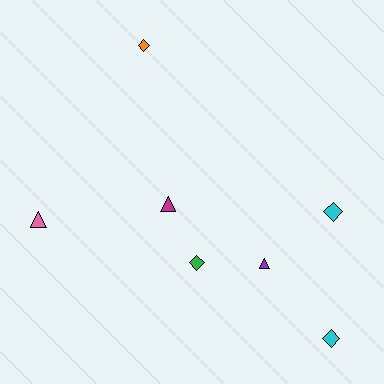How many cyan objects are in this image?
There are 2 cyan objects.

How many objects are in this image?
There are 7 objects.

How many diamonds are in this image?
There are 4 diamonds.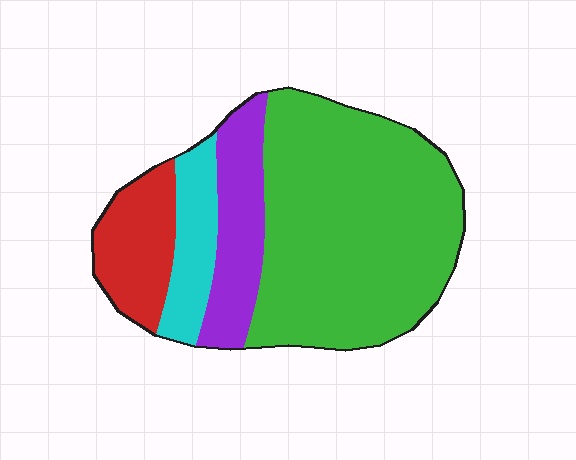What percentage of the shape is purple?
Purple covers around 15% of the shape.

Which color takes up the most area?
Green, at roughly 60%.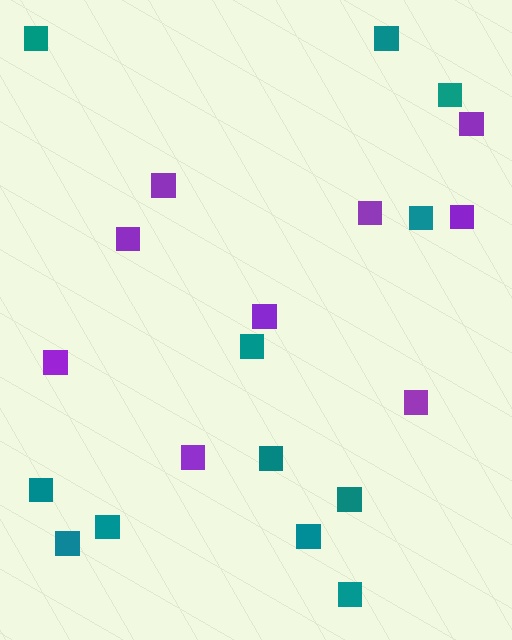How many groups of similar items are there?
There are 2 groups: one group of purple squares (9) and one group of teal squares (12).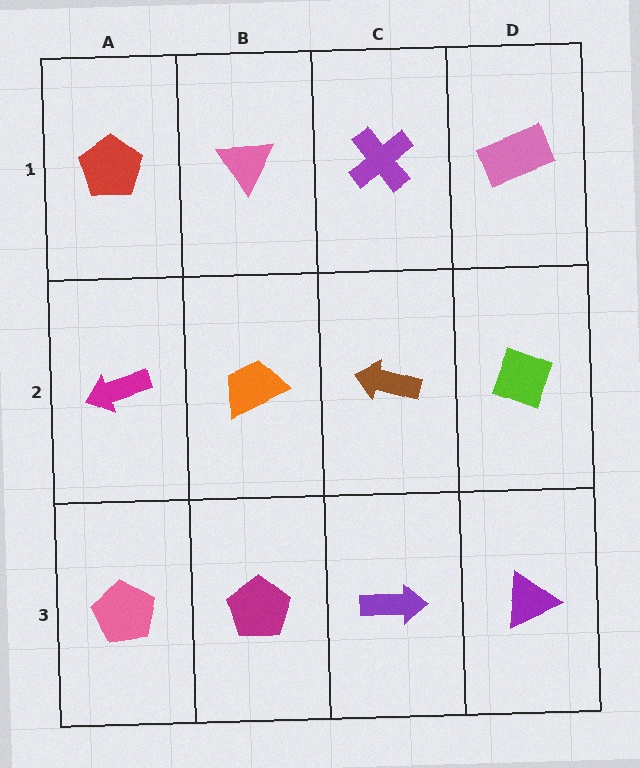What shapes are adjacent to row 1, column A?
A magenta arrow (row 2, column A), a pink triangle (row 1, column B).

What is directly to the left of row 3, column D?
A purple arrow.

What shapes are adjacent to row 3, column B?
An orange trapezoid (row 2, column B), a pink pentagon (row 3, column A), a purple arrow (row 3, column C).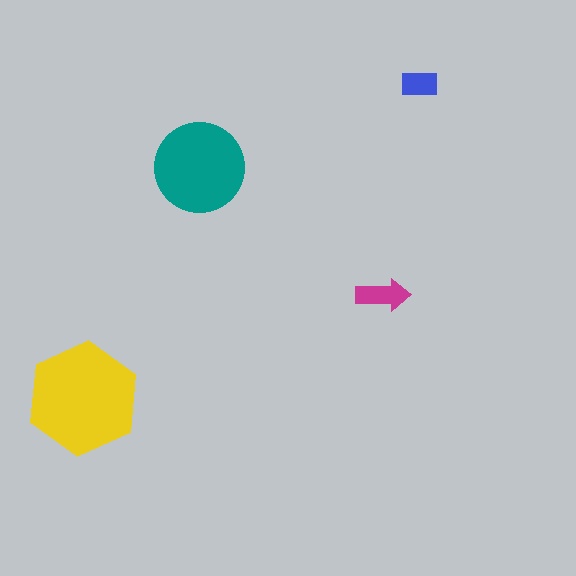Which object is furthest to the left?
The yellow hexagon is leftmost.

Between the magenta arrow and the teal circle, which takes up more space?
The teal circle.